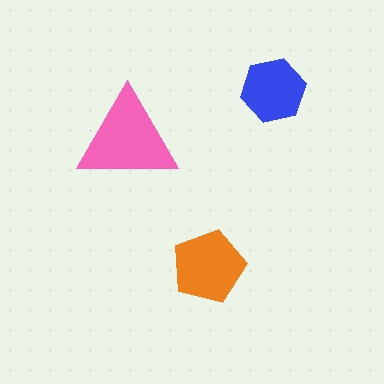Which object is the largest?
The pink triangle.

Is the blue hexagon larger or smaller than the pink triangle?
Smaller.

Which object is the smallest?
The blue hexagon.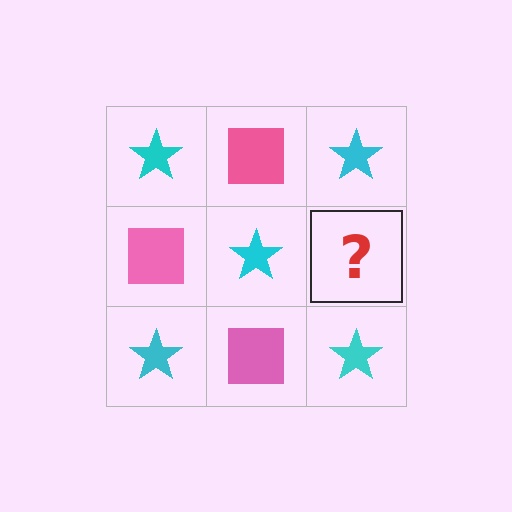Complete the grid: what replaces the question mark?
The question mark should be replaced with a pink square.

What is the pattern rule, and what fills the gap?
The rule is that it alternates cyan star and pink square in a checkerboard pattern. The gap should be filled with a pink square.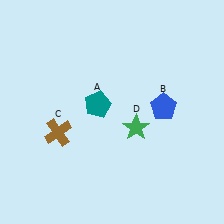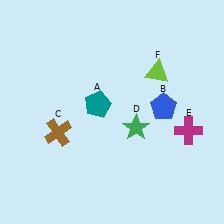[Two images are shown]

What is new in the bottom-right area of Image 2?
A magenta cross (E) was added in the bottom-right area of Image 2.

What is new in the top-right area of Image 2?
A lime triangle (F) was added in the top-right area of Image 2.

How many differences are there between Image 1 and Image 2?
There are 2 differences between the two images.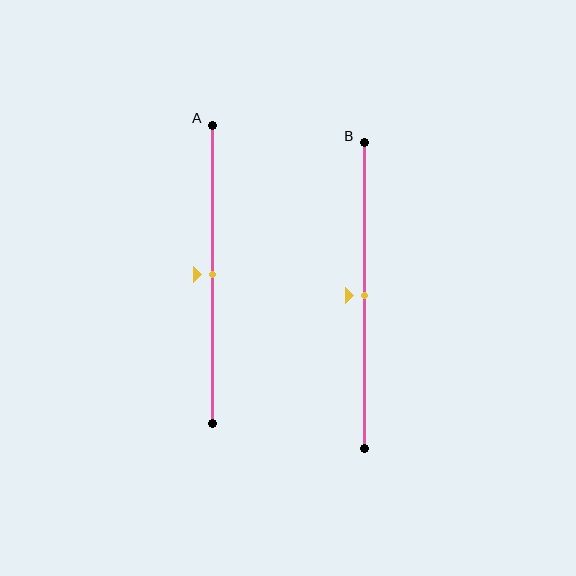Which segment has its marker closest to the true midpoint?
Segment A has its marker closest to the true midpoint.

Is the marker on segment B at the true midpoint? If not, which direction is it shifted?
Yes, the marker on segment B is at the true midpoint.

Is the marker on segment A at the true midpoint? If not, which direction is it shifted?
Yes, the marker on segment A is at the true midpoint.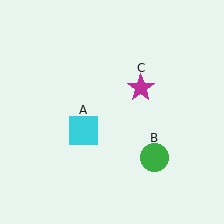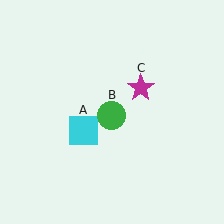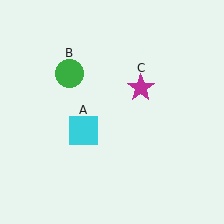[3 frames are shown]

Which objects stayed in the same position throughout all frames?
Cyan square (object A) and magenta star (object C) remained stationary.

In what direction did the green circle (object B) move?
The green circle (object B) moved up and to the left.